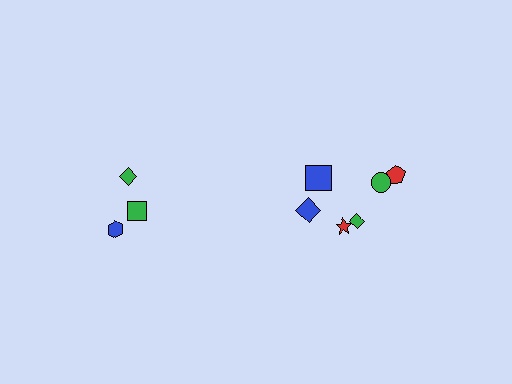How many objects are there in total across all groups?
There are 9 objects.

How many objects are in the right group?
There are 6 objects.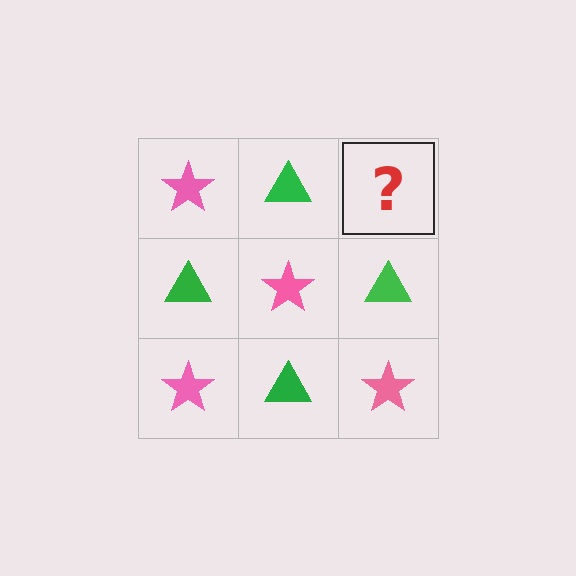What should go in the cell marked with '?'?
The missing cell should contain a pink star.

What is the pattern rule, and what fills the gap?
The rule is that it alternates pink star and green triangle in a checkerboard pattern. The gap should be filled with a pink star.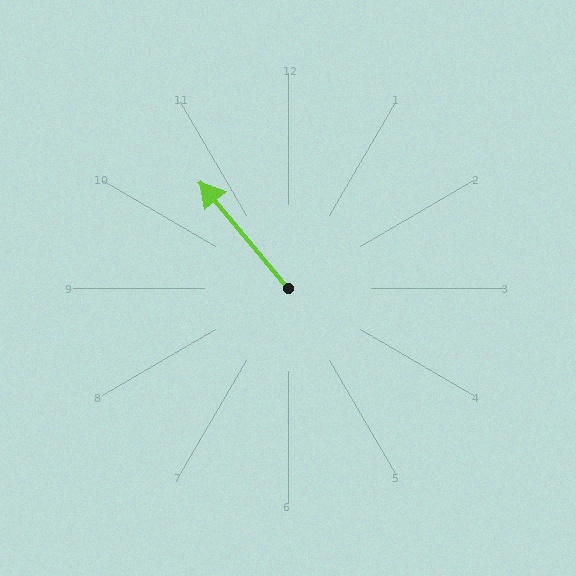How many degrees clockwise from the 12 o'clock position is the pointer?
Approximately 320 degrees.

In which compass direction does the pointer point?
Northwest.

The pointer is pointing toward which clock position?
Roughly 11 o'clock.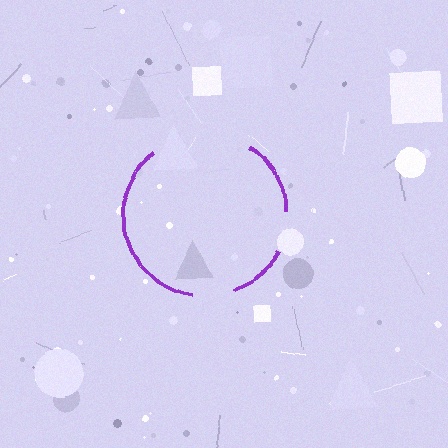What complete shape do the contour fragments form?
The contour fragments form a circle.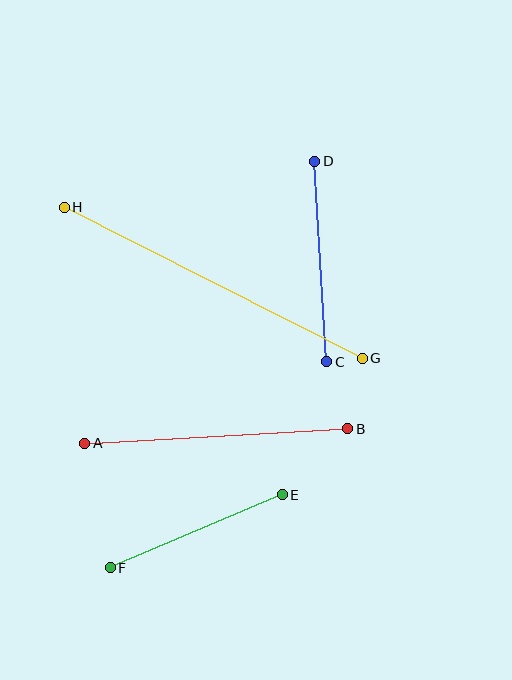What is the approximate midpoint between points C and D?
The midpoint is at approximately (321, 261) pixels.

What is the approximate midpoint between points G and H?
The midpoint is at approximately (213, 283) pixels.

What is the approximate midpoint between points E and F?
The midpoint is at approximately (196, 531) pixels.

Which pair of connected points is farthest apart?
Points G and H are farthest apart.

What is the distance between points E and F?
The distance is approximately 187 pixels.